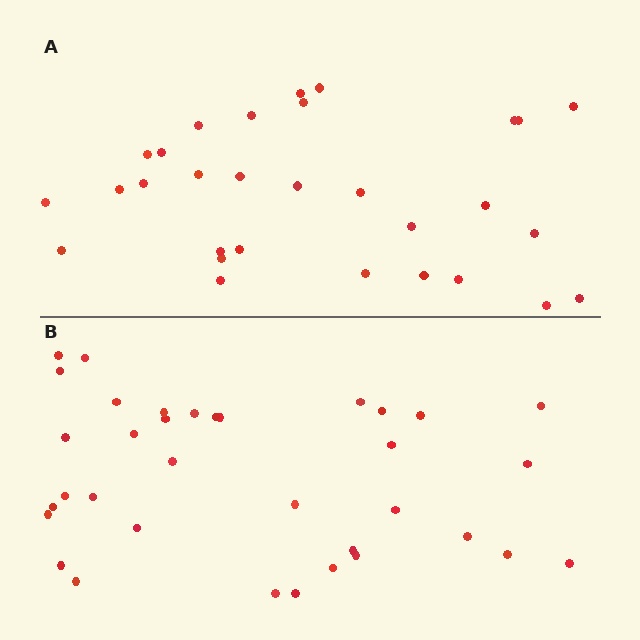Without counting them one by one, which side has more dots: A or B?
Region B (the bottom region) has more dots.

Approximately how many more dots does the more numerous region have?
Region B has about 5 more dots than region A.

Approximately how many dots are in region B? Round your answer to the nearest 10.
About 40 dots. (The exact count is 35, which rounds to 40.)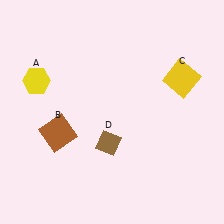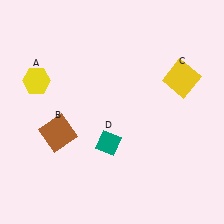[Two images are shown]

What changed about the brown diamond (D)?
In Image 1, D is brown. In Image 2, it changed to teal.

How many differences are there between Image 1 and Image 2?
There is 1 difference between the two images.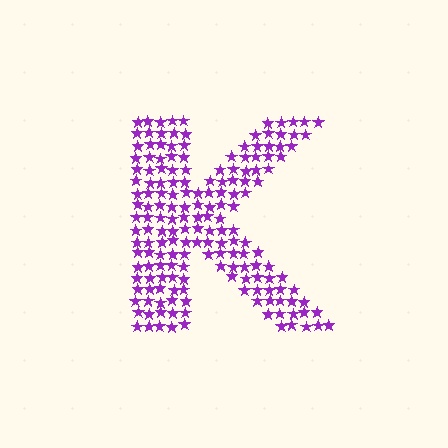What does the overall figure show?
The overall figure shows the letter K.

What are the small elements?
The small elements are stars.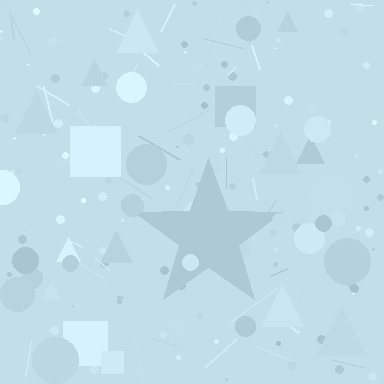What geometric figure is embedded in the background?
A star is embedded in the background.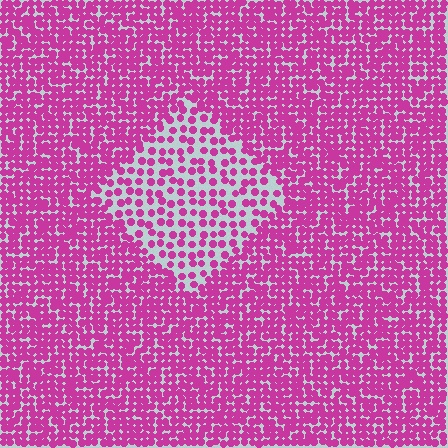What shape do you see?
I see a diamond.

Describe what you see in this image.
The image contains small magenta elements arranged at two different densities. A diamond-shaped region is visible where the elements are less densely packed than the surrounding area.